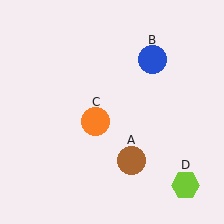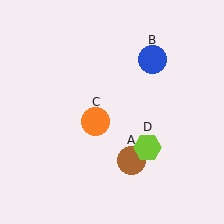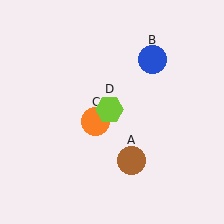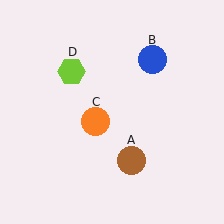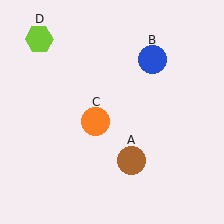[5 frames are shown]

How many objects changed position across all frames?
1 object changed position: lime hexagon (object D).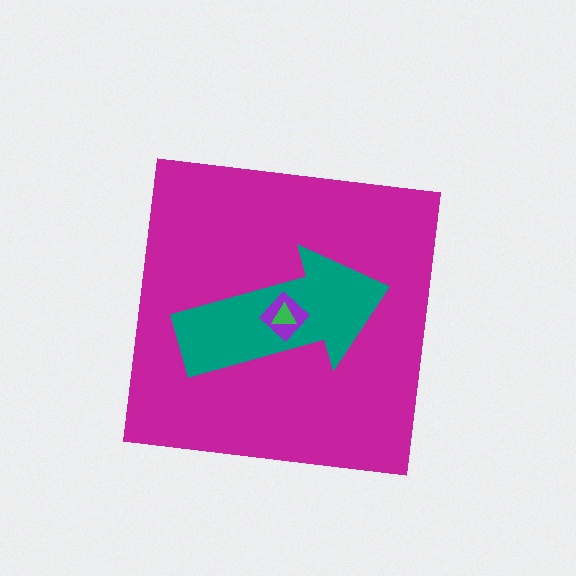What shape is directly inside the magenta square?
The teal arrow.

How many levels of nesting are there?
4.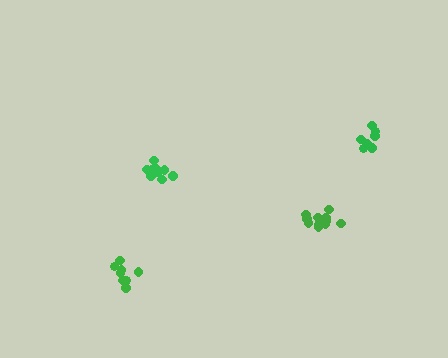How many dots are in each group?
Group 1: 10 dots, Group 2: 13 dots, Group 3: 8 dots, Group 4: 7 dots (38 total).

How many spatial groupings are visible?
There are 4 spatial groupings.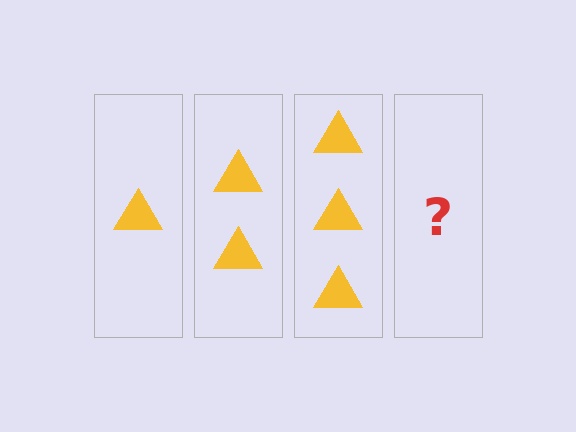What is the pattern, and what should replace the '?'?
The pattern is that each step adds one more triangle. The '?' should be 4 triangles.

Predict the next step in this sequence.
The next step is 4 triangles.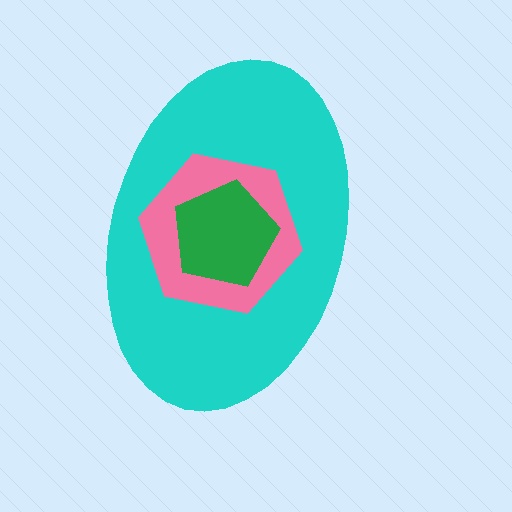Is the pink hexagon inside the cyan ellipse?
Yes.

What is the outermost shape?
The cyan ellipse.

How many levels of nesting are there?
3.